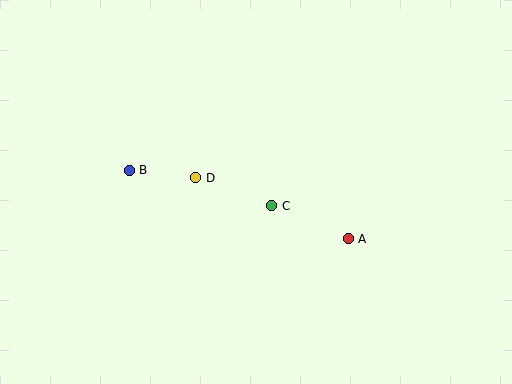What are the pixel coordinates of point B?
Point B is at (129, 170).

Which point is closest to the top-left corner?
Point B is closest to the top-left corner.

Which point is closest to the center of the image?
Point C at (272, 206) is closest to the center.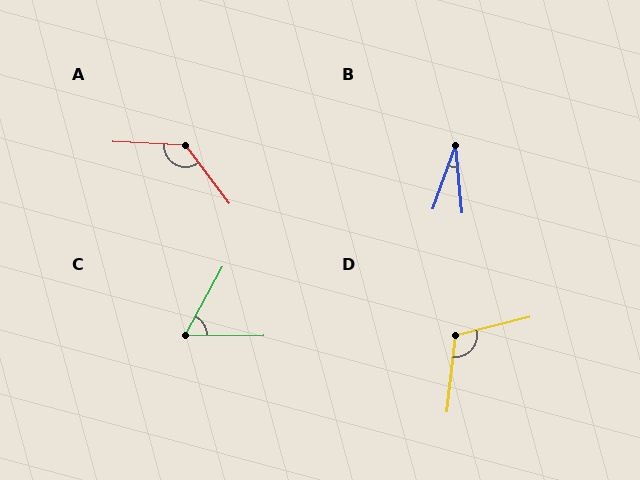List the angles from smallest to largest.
B (25°), C (61°), D (110°), A (130°).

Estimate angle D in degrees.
Approximately 110 degrees.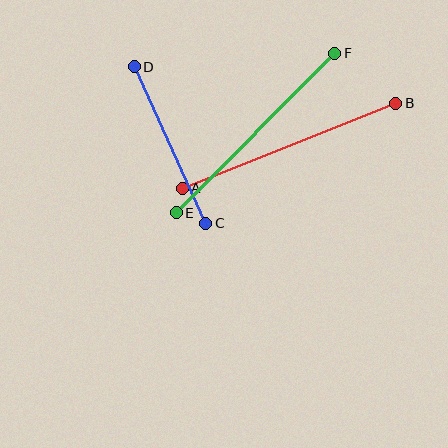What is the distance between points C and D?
The distance is approximately 172 pixels.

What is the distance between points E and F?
The distance is approximately 225 pixels.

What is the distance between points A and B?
The distance is approximately 230 pixels.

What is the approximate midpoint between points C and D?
The midpoint is at approximately (170, 145) pixels.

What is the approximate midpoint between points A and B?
The midpoint is at approximately (289, 146) pixels.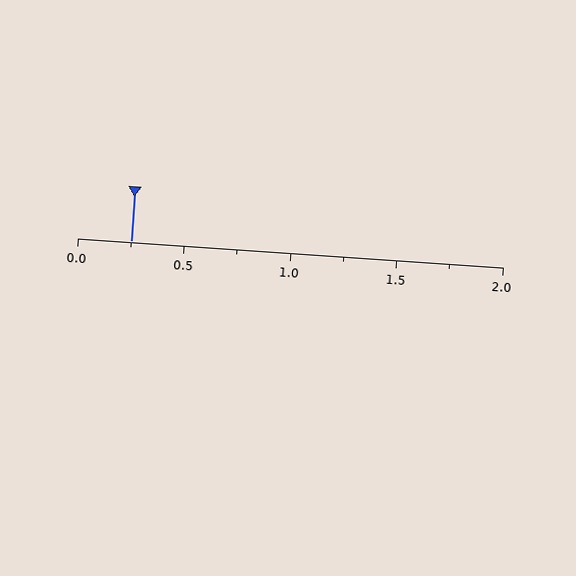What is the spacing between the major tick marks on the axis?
The major ticks are spaced 0.5 apart.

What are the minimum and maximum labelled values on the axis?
The axis runs from 0.0 to 2.0.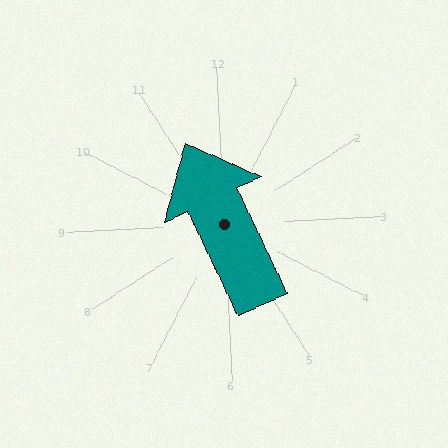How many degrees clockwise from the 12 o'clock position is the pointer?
Approximately 338 degrees.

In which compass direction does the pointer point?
North.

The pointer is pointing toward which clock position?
Roughly 11 o'clock.